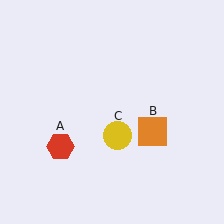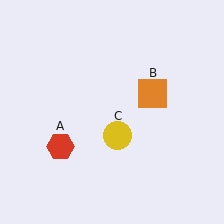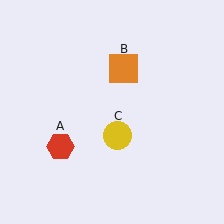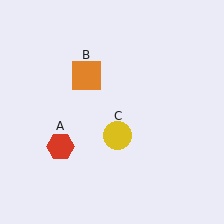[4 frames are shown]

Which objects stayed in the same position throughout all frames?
Red hexagon (object A) and yellow circle (object C) remained stationary.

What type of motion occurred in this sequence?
The orange square (object B) rotated counterclockwise around the center of the scene.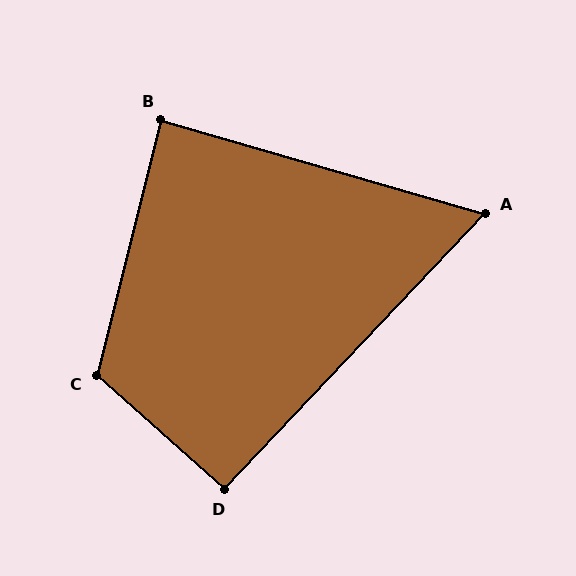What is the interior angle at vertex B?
Approximately 88 degrees (approximately right).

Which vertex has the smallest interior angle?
A, at approximately 63 degrees.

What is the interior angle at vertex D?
Approximately 92 degrees (approximately right).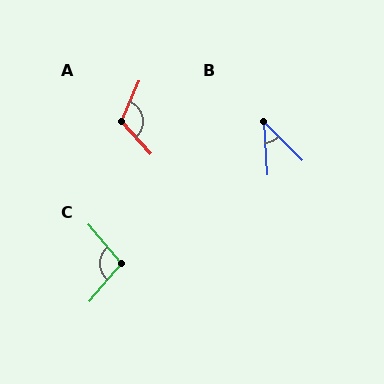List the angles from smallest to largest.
B (41°), C (99°), A (115°).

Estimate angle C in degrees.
Approximately 99 degrees.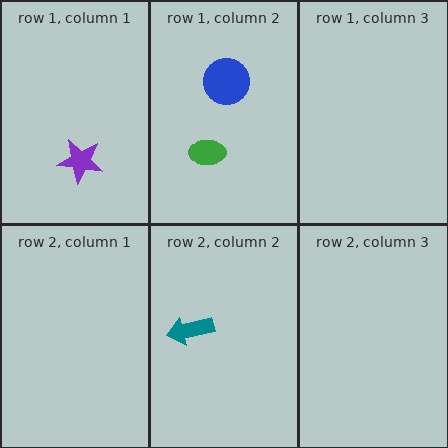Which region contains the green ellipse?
The row 1, column 2 region.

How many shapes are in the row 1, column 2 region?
2.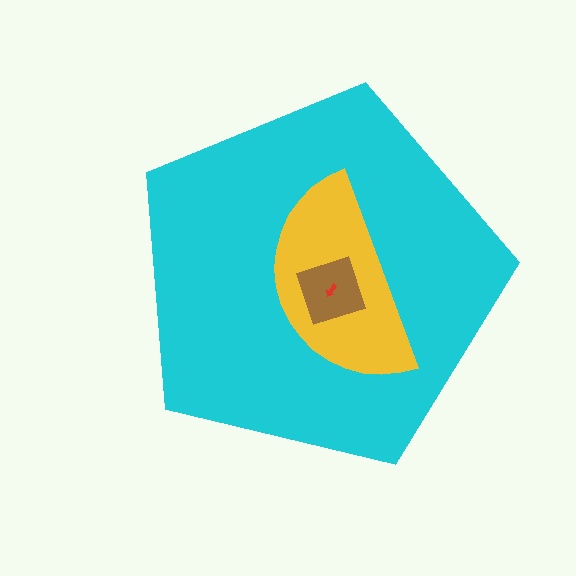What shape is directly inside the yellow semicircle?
The brown square.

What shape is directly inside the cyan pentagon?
The yellow semicircle.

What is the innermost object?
The red arrow.